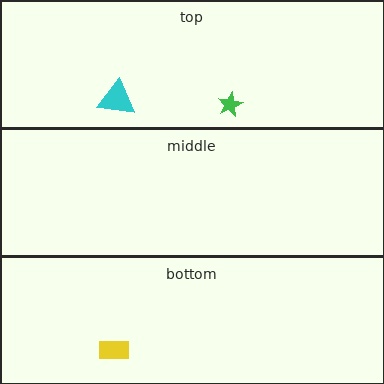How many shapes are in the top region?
2.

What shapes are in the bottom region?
The yellow rectangle.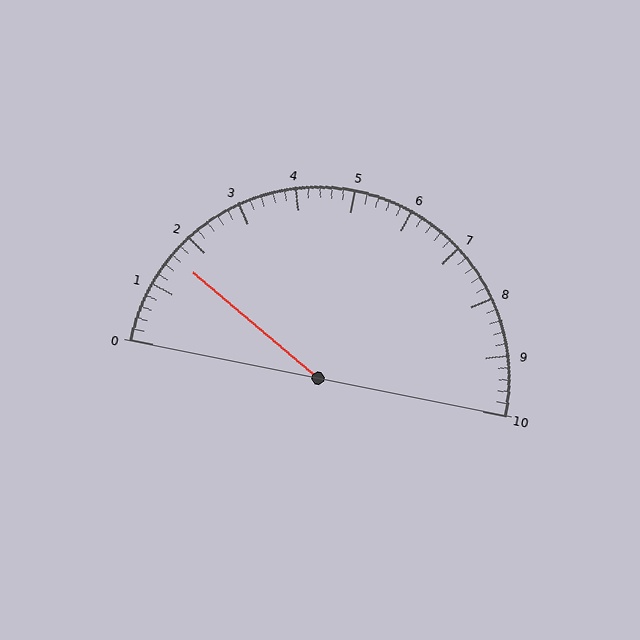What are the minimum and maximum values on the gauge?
The gauge ranges from 0 to 10.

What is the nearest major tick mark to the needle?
The nearest major tick mark is 2.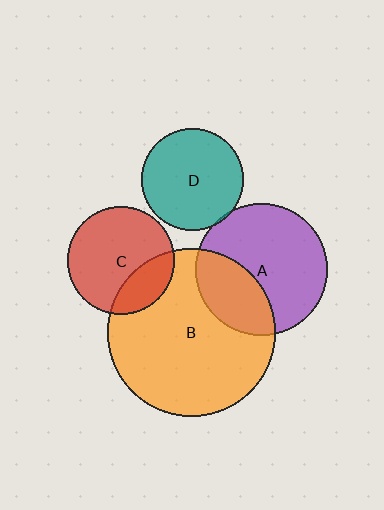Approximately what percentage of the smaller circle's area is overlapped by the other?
Approximately 25%.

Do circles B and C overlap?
Yes.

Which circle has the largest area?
Circle B (orange).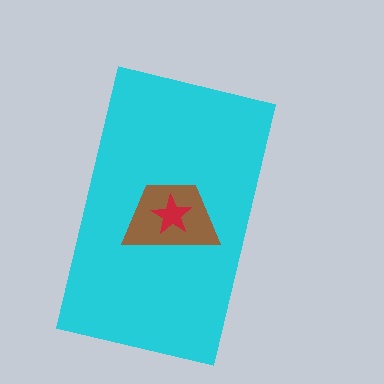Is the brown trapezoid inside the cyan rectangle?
Yes.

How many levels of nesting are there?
3.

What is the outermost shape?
The cyan rectangle.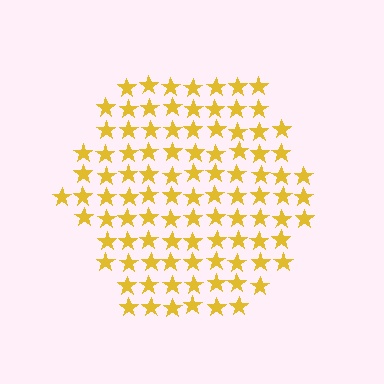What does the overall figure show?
The overall figure shows a hexagon.